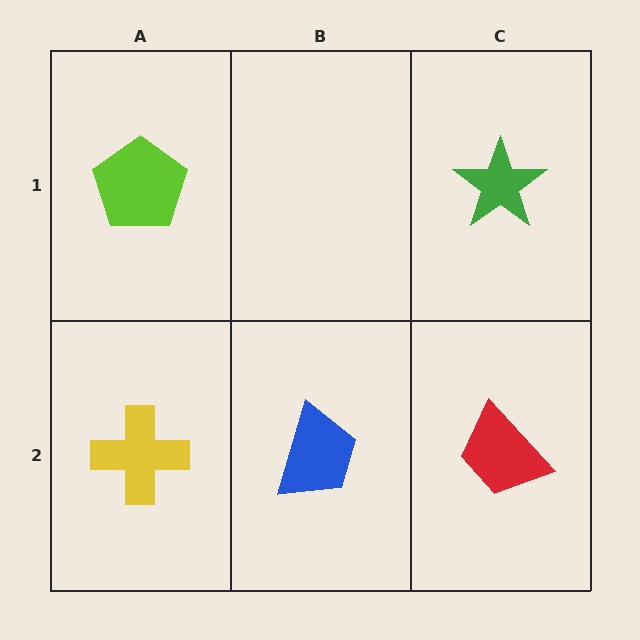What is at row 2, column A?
A yellow cross.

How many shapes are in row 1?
2 shapes.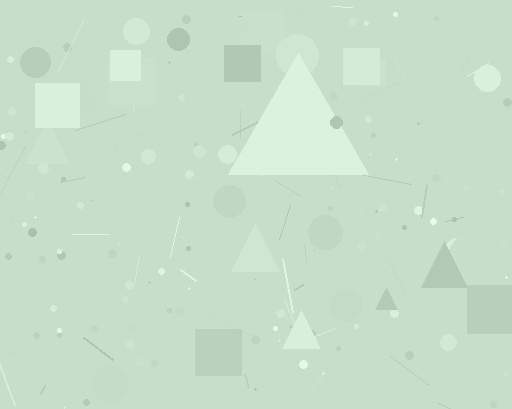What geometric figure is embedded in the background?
A triangle is embedded in the background.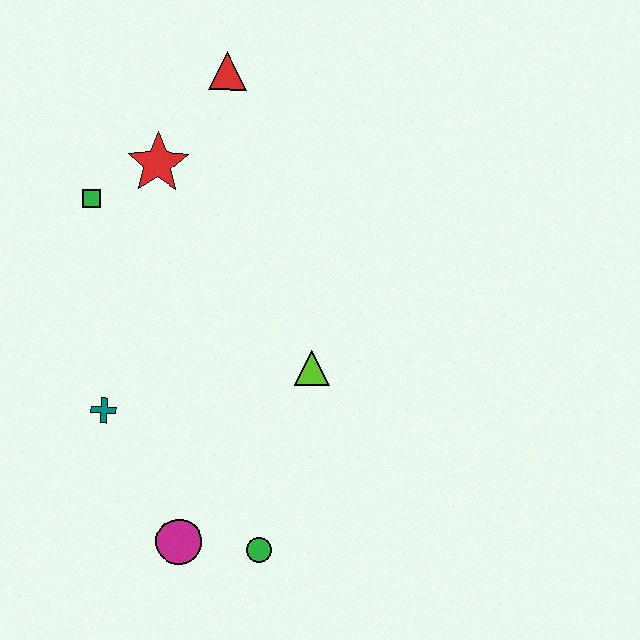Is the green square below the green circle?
No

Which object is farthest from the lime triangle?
The red triangle is farthest from the lime triangle.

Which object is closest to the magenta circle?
The green circle is closest to the magenta circle.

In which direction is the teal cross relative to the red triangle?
The teal cross is below the red triangle.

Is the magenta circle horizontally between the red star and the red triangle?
Yes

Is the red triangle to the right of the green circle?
No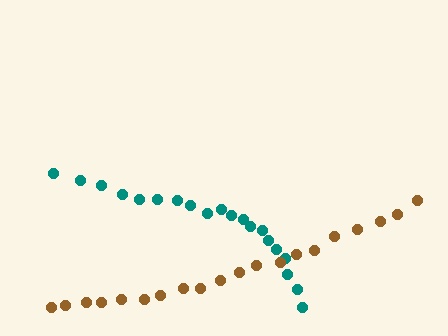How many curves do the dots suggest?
There are 2 distinct paths.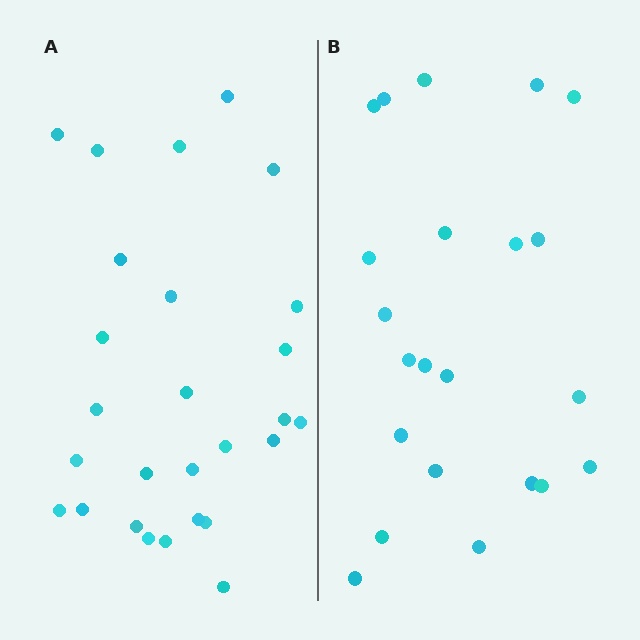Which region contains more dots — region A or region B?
Region A (the left region) has more dots.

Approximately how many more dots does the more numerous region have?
Region A has about 5 more dots than region B.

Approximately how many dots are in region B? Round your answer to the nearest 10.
About 20 dots. (The exact count is 22, which rounds to 20.)